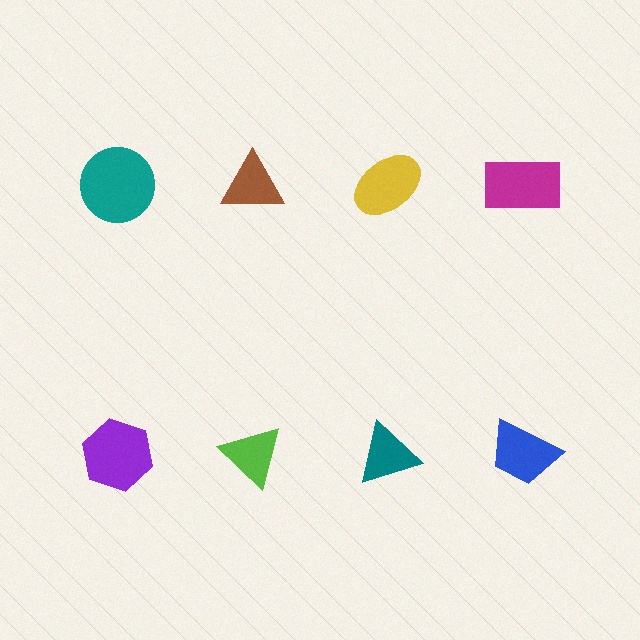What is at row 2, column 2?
A lime triangle.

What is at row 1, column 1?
A teal circle.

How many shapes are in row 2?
4 shapes.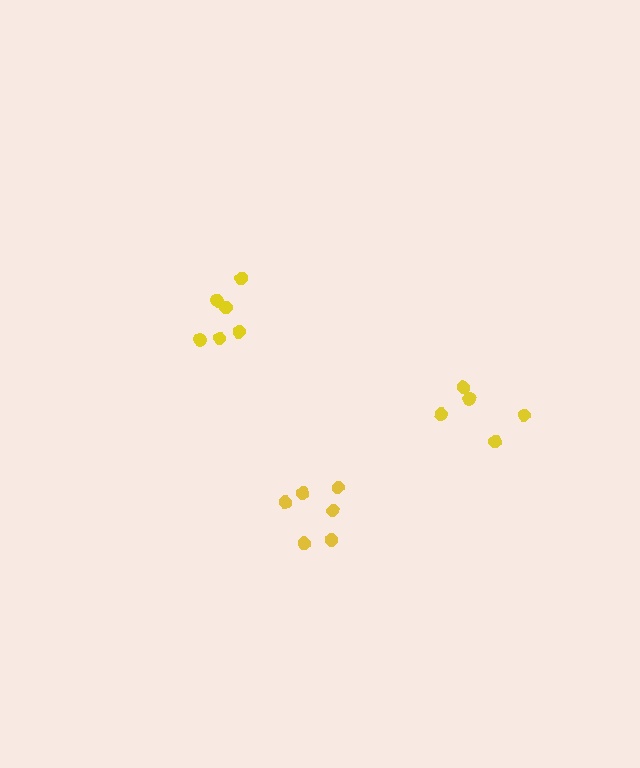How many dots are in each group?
Group 1: 6 dots, Group 2: 6 dots, Group 3: 5 dots (17 total).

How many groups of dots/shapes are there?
There are 3 groups.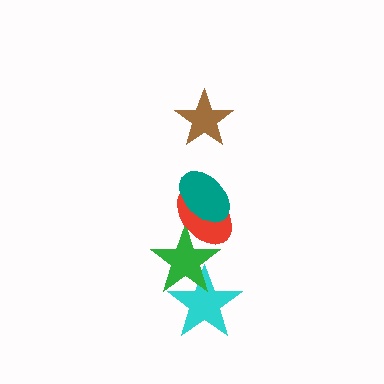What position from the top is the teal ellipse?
The teal ellipse is 2nd from the top.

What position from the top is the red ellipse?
The red ellipse is 3rd from the top.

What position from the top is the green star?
The green star is 4th from the top.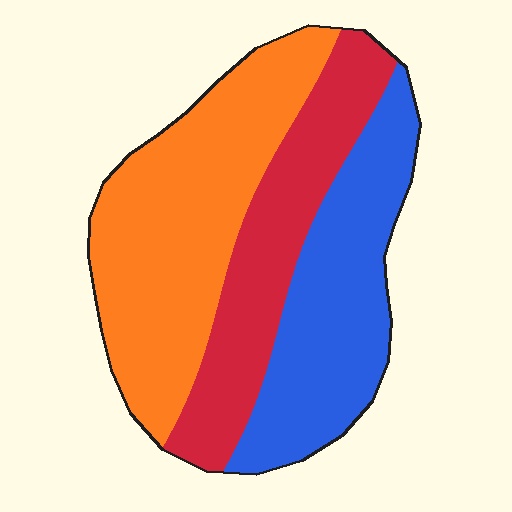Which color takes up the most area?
Orange, at roughly 40%.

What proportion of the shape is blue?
Blue takes up between a sixth and a third of the shape.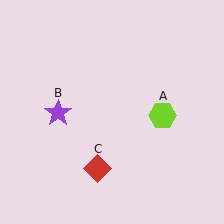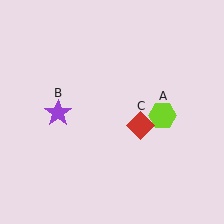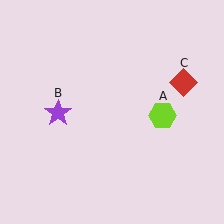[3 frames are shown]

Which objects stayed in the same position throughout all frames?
Lime hexagon (object A) and purple star (object B) remained stationary.